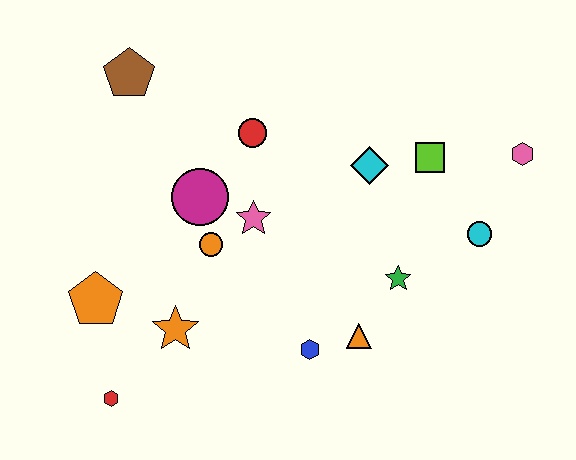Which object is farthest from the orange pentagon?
The pink hexagon is farthest from the orange pentagon.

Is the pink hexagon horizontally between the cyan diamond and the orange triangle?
No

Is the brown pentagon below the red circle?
No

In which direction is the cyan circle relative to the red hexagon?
The cyan circle is to the right of the red hexagon.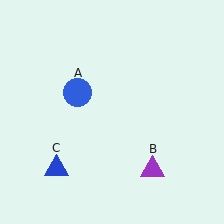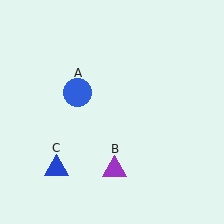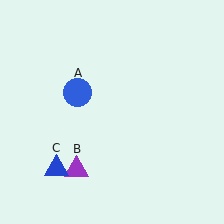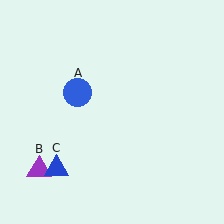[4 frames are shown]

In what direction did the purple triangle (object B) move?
The purple triangle (object B) moved left.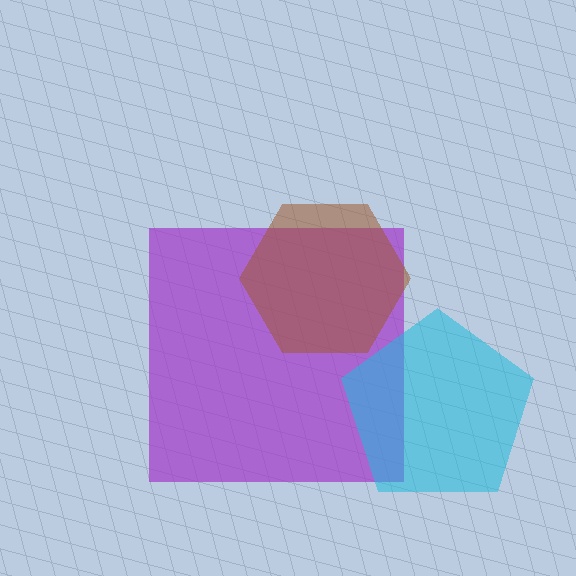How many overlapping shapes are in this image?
There are 3 overlapping shapes in the image.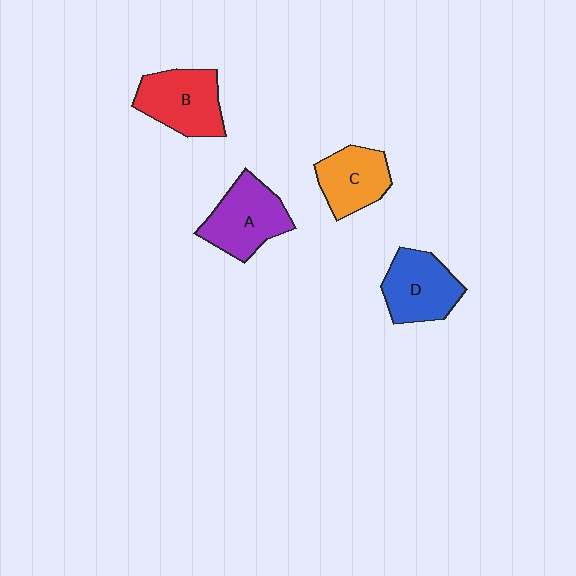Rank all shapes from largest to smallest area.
From largest to smallest: A (purple), B (red), D (blue), C (orange).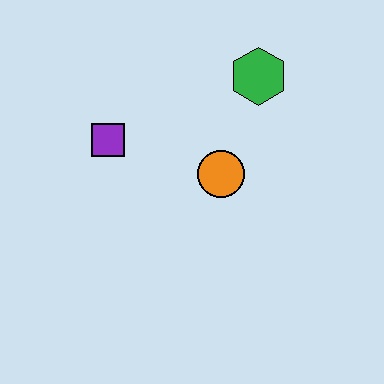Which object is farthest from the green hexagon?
The purple square is farthest from the green hexagon.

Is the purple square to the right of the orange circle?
No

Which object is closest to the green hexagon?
The orange circle is closest to the green hexagon.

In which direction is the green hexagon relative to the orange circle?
The green hexagon is above the orange circle.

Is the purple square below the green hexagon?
Yes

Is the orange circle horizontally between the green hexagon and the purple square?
Yes